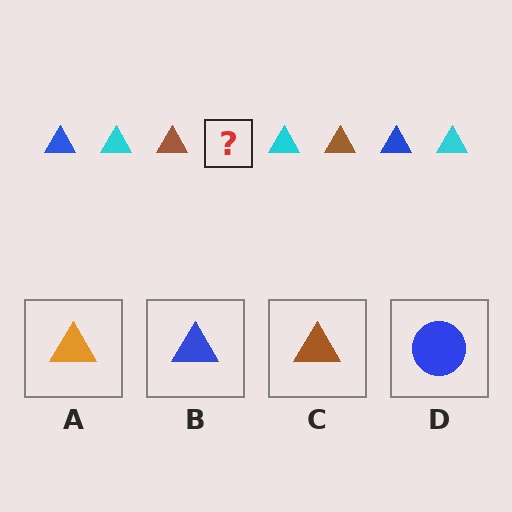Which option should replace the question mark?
Option B.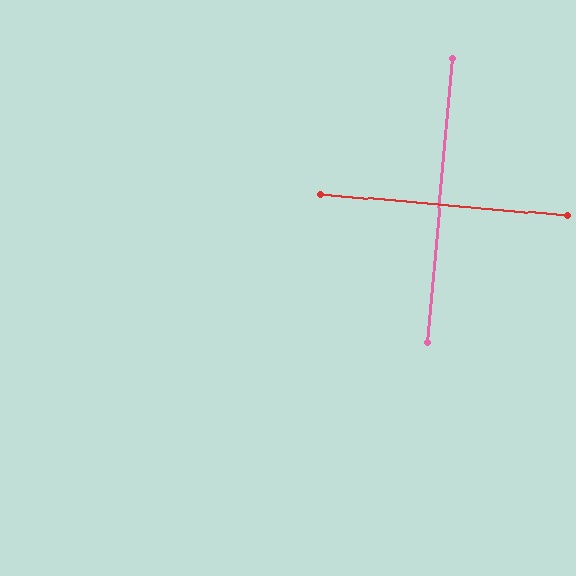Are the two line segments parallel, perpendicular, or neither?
Perpendicular — they meet at approximately 90°.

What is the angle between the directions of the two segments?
Approximately 90 degrees.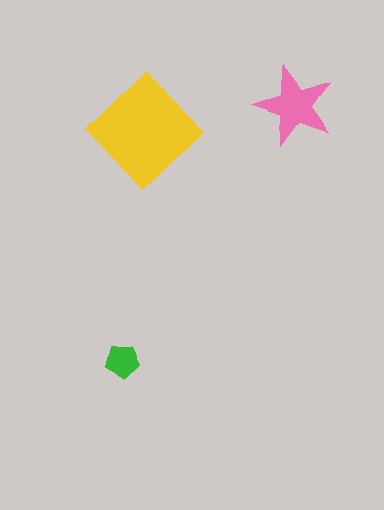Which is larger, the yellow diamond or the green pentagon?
The yellow diamond.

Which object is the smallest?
The green pentagon.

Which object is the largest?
The yellow diamond.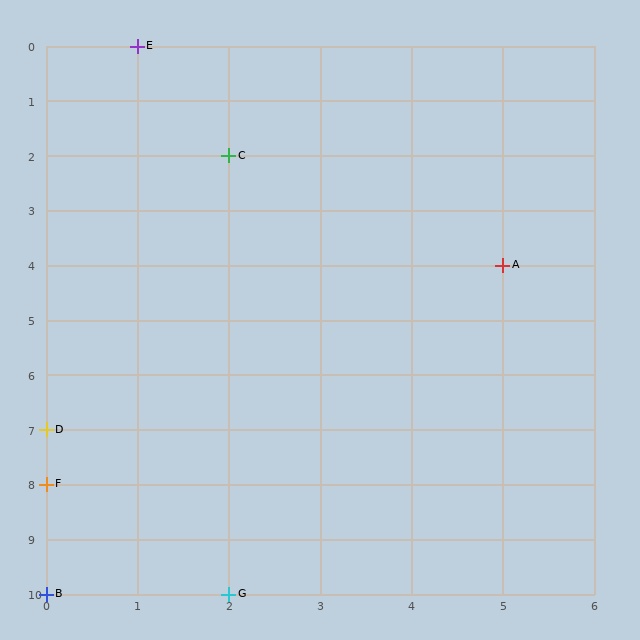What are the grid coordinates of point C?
Point C is at grid coordinates (2, 2).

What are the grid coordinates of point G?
Point G is at grid coordinates (2, 10).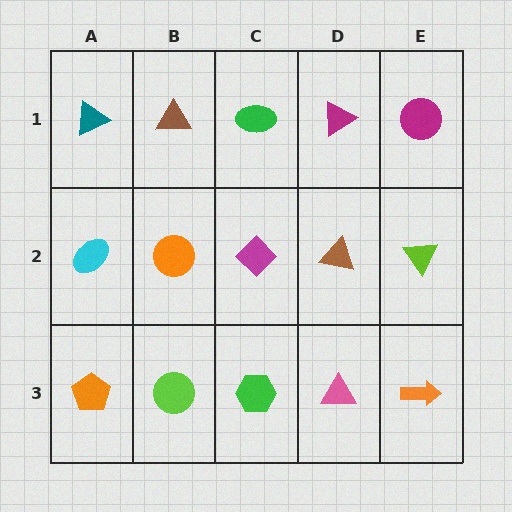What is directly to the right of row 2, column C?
A brown triangle.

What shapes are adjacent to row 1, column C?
A magenta diamond (row 2, column C), a brown triangle (row 1, column B), a magenta triangle (row 1, column D).